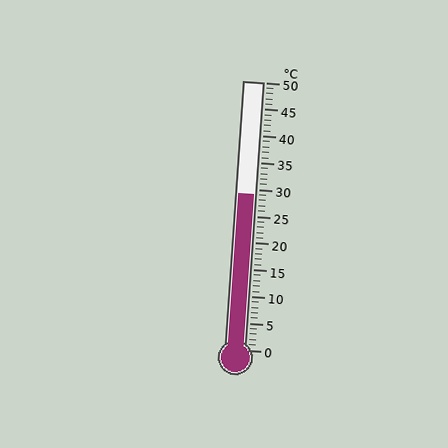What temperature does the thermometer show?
The thermometer shows approximately 29°C.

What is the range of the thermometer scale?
The thermometer scale ranges from 0°C to 50°C.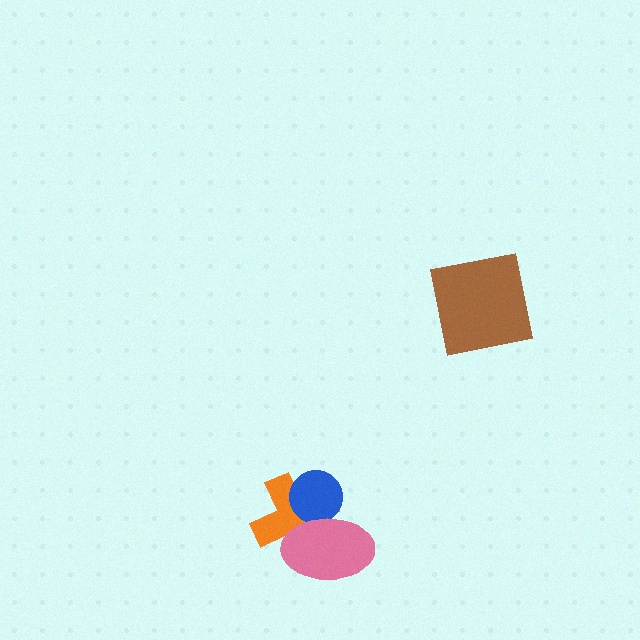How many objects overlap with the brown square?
0 objects overlap with the brown square.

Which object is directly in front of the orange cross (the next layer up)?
The blue circle is directly in front of the orange cross.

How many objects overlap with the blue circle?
2 objects overlap with the blue circle.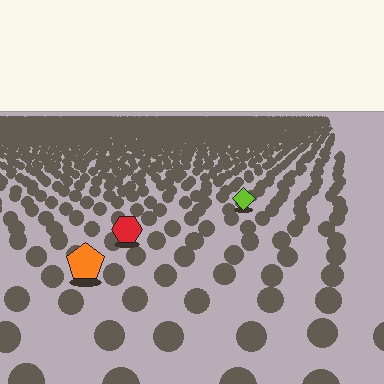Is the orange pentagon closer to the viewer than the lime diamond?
Yes. The orange pentagon is closer — you can tell from the texture gradient: the ground texture is coarser near it.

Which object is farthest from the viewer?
The lime diamond is farthest from the viewer. It appears smaller and the ground texture around it is denser.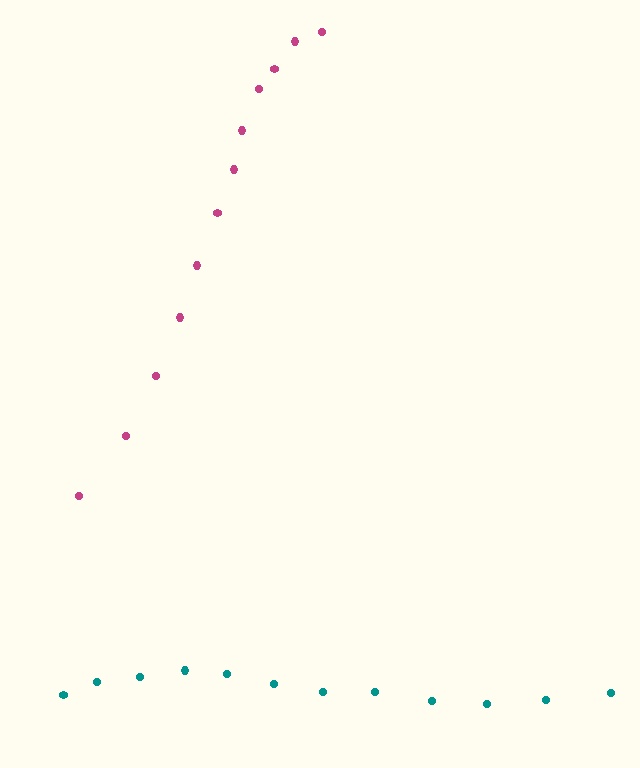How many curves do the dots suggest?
There are 2 distinct paths.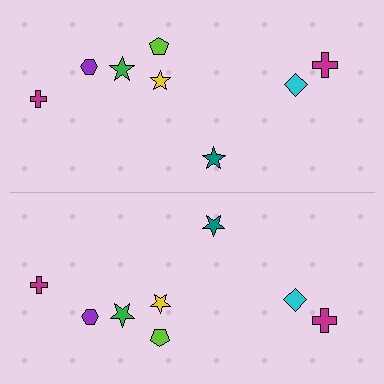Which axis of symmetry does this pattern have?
The pattern has a horizontal axis of symmetry running through the center of the image.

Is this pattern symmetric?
Yes, this pattern has bilateral (reflection) symmetry.